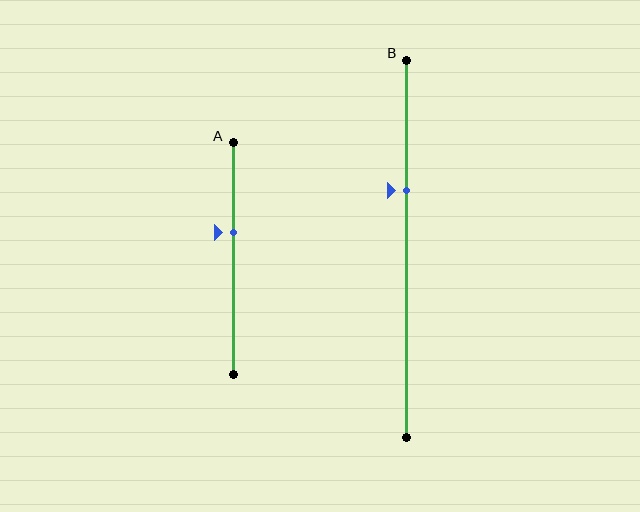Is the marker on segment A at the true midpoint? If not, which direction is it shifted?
No, the marker on segment A is shifted upward by about 11% of the segment length.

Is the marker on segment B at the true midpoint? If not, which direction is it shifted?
No, the marker on segment B is shifted upward by about 15% of the segment length.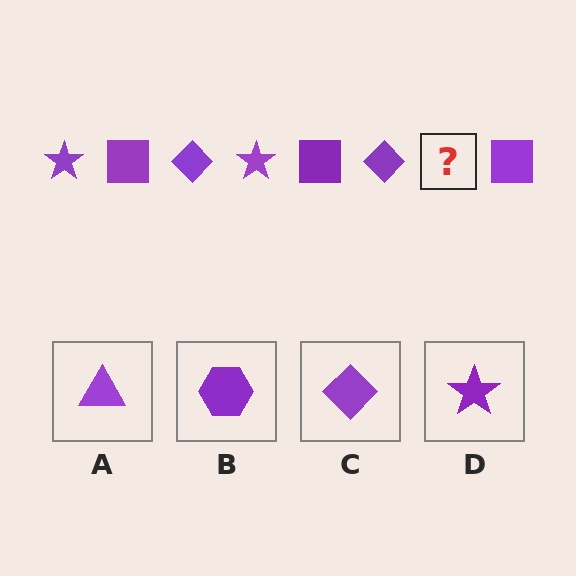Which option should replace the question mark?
Option D.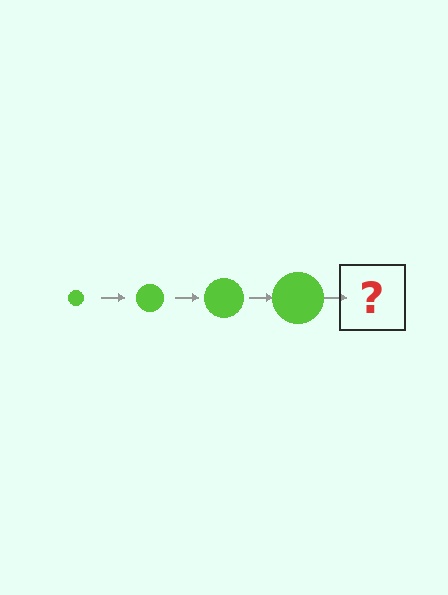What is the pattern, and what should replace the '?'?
The pattern is that the circle gets progressively larger each step. The '?' should be a lime circle, larger than the previous one.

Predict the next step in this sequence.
The next step is a lime circle, larger than the previous one.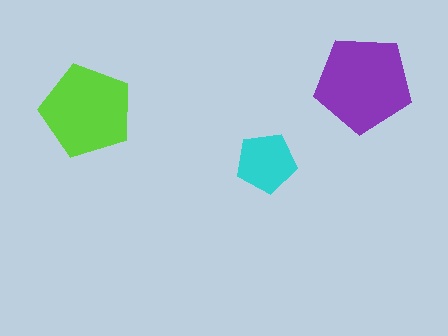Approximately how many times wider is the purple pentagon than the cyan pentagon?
About 1.5 times wider.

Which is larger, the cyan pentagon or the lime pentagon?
The lime one.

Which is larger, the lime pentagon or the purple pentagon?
The purple one.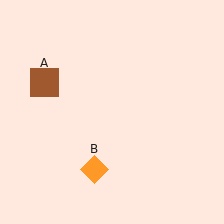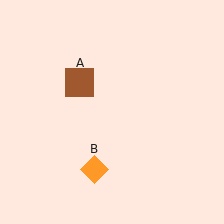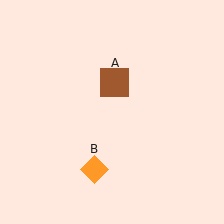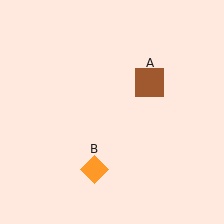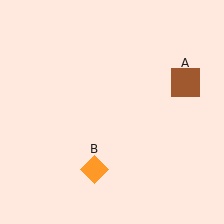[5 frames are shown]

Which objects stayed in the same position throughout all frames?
Orange diamond (object B) remained stationary.